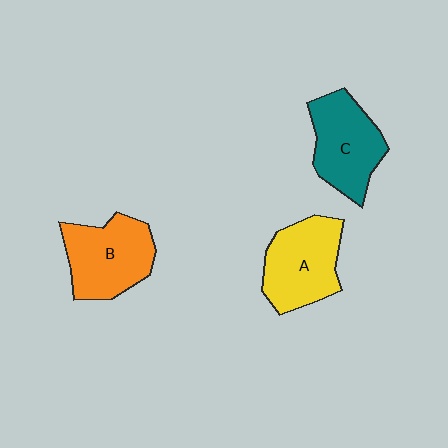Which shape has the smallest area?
Shape C (teal).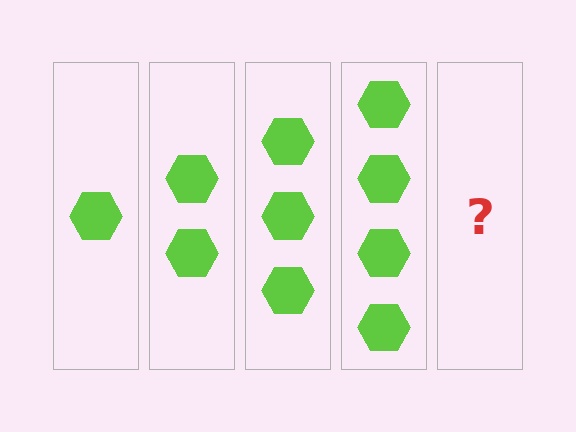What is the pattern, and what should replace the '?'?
The pattern is that each step adds one more hexagon. The '?' should be 5 hexagons.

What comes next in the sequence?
The next element should be 5 hexagons.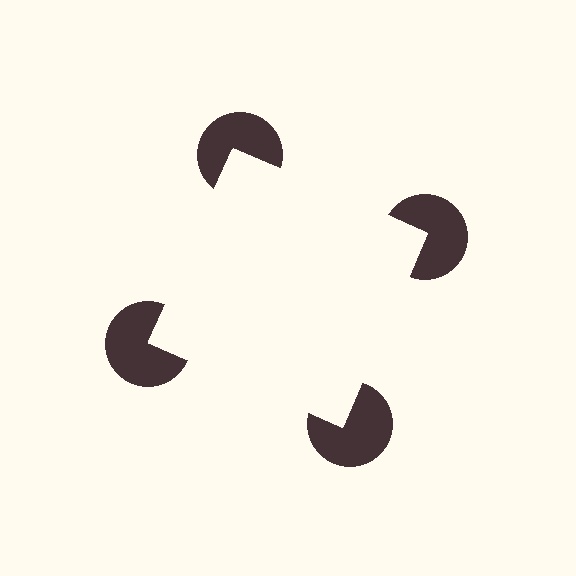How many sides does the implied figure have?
4 sides.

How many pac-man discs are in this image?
There are 4 — one at each vertex of the illusory square.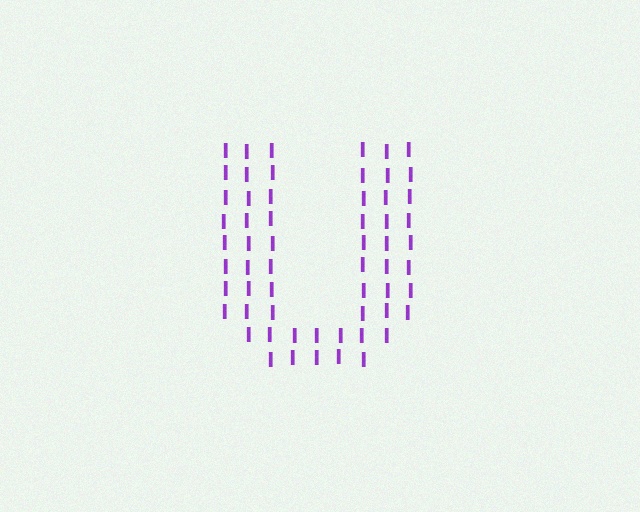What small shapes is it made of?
It is made of small letter I's.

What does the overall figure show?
The overall figure shows the letter U.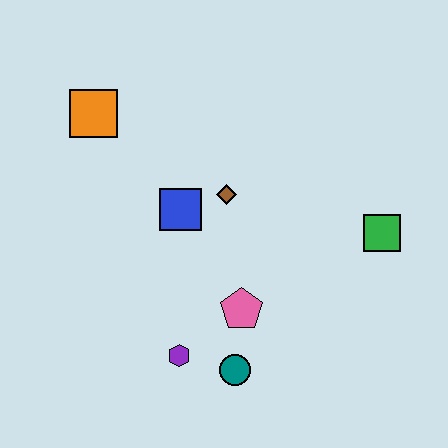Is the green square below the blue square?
Yes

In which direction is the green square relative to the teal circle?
The green square is to the right of the teal circle.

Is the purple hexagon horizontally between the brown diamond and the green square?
No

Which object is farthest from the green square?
The orange square is farthest from the green square.